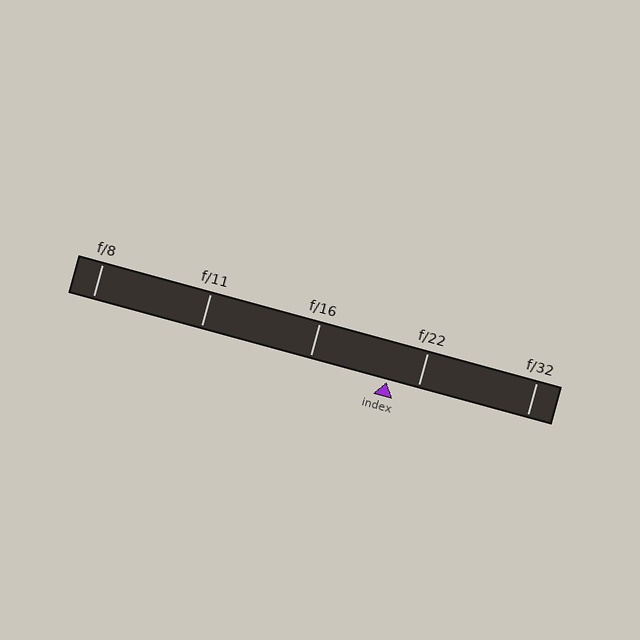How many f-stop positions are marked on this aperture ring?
There are 5 f-stop positions marked.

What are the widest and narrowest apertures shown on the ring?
The widest aperture shown is f/8 and the narrowest is f/32.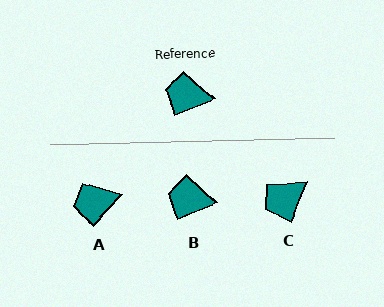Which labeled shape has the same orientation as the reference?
B.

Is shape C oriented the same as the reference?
No, it is off by about 46 degrees.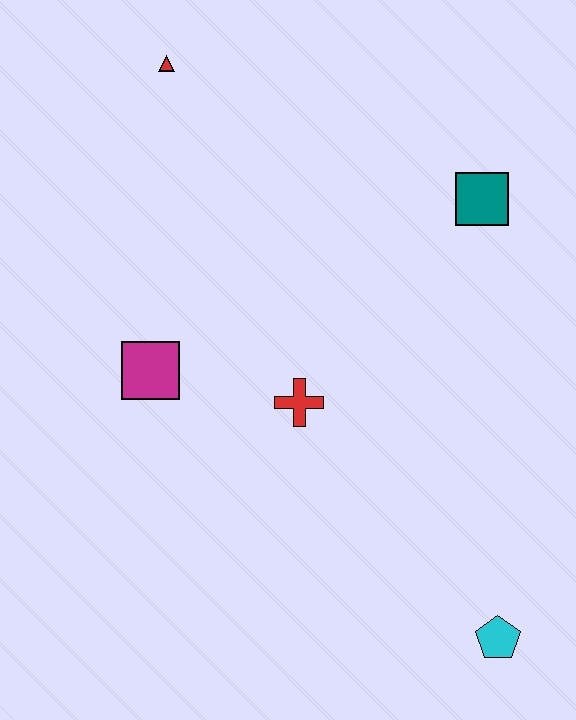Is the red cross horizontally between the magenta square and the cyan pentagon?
Yes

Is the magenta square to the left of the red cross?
Yes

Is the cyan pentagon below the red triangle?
Yes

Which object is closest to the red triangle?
The magenta square is closest to the red triangle.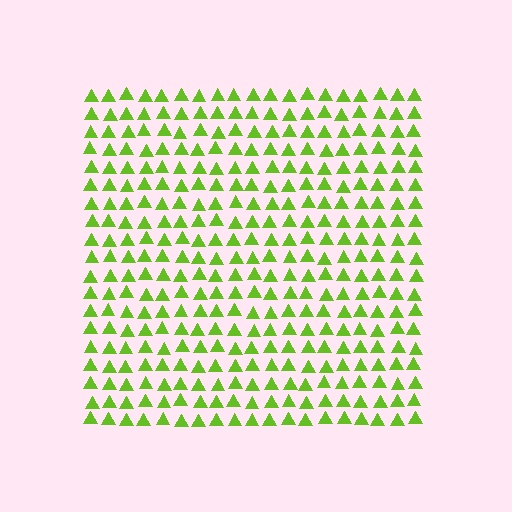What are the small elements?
The small elements are triangles.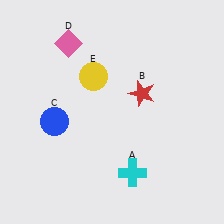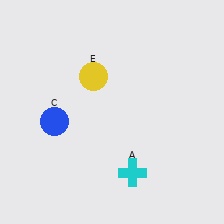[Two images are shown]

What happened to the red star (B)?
The red star (B) was removed in Image 2. It was in the top-right area of Image 1.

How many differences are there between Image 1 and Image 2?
There are 2 differences between the two images.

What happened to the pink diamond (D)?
The pink diamond (D) was removed in Image 2. It was in the top-left area of Image 1.